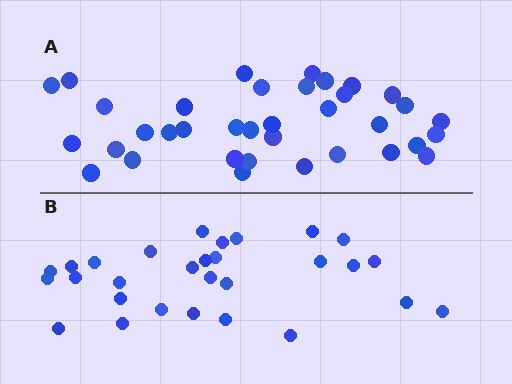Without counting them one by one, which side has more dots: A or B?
Region A (the top region) has more dots.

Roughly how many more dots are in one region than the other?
Region A has roughly 8 or so more dots than region B.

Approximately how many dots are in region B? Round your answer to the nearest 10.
About 30 dots. (The exact count is 29, which rounds to 30.)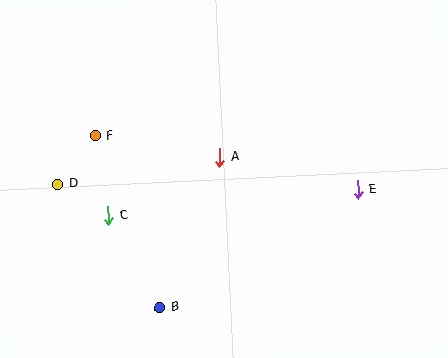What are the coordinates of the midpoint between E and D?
The midpoint between E and D is at (208, 187).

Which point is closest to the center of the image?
Point A at (219, 158) is closest to the center.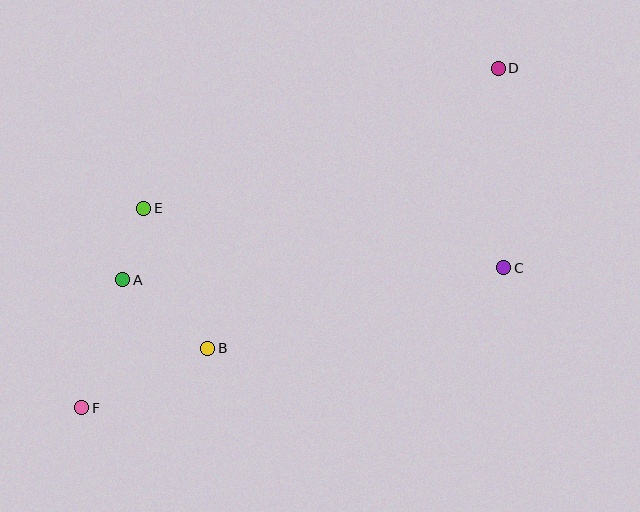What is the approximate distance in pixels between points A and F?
The distance between A and F is approximately 135 pixels.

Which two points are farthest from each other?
Points D and F are farthest from each other.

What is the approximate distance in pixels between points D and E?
The distance between D and E is approximately 381 pixels.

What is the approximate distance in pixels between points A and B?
The distance between A and B is approximately 109 pixels.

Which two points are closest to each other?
Points A and E are closest to each other.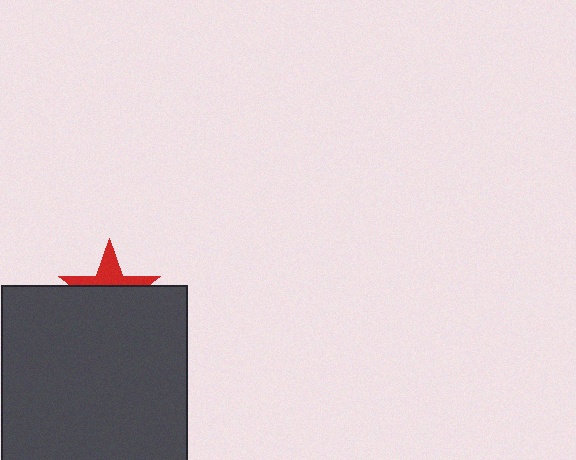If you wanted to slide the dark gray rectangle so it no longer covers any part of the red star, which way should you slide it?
Slide it down — that is the most direct way to separate the two shapes.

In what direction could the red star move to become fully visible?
The red star could move up. That would shift it out from behind the dark gray rectangle entirely.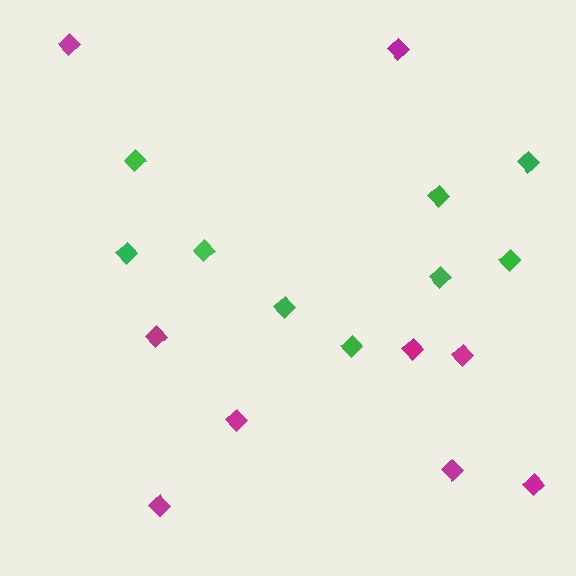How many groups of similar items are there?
There are 2 groups: one group of green diamonds (9) and one group of magenta diamonds (9).